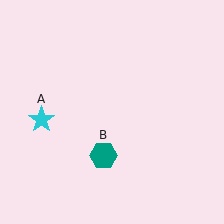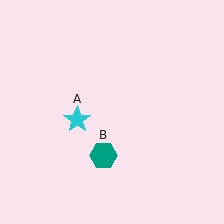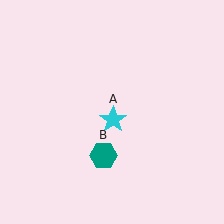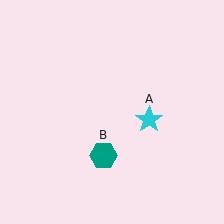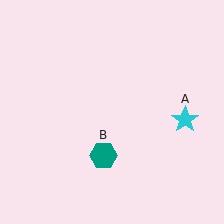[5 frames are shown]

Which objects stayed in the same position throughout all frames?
Teal hexagon (object B) remained stationary.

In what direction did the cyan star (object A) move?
The cyan star (object A) moved right.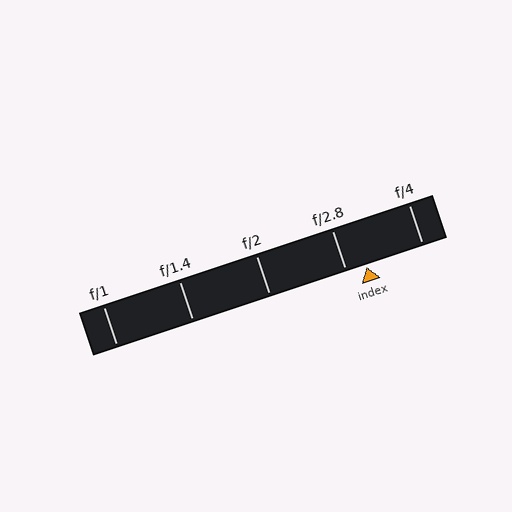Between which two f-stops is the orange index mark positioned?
The index mark is between f/2.8 and f/4.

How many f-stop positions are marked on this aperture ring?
There are 5 f-stop positions marked.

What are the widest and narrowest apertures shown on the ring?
The widest aperture shown is f/1 and the narrowest is f/4.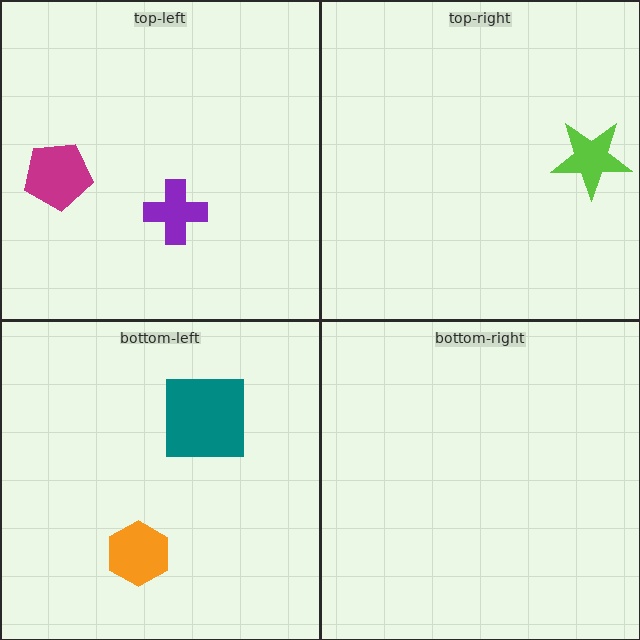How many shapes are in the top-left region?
2.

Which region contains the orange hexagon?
The bottom-left region.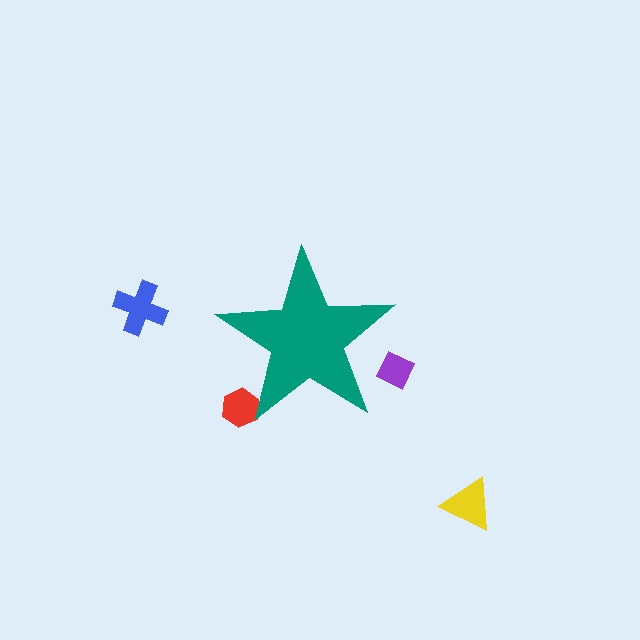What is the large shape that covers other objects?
A teal star.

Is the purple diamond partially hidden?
Yes, the purple diamond is partially hidden behind the teal star.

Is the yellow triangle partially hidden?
No, the yellow triangle is fully visible.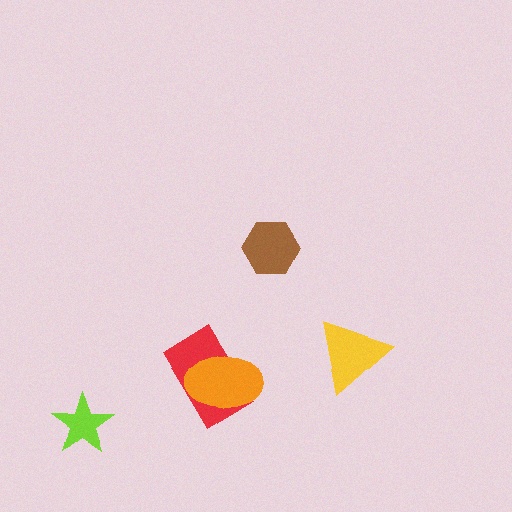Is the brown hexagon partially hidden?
No, no other shape covers it.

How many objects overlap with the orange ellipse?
1 object overlaps with the orange ellipse.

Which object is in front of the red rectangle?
The orange ellipse is in front of the red rectangle.